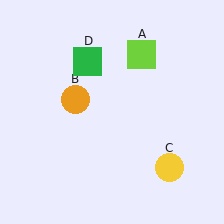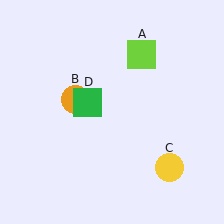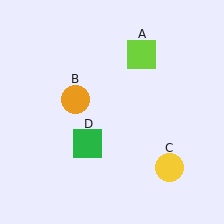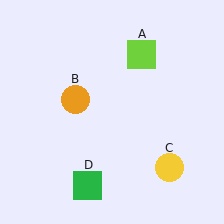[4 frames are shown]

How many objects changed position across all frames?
1 object changed position: green square (object D).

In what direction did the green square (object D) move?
The green square (object D) moved down.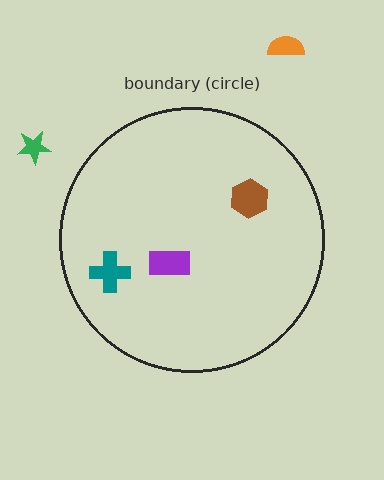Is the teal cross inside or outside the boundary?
Inside.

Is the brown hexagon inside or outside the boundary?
Inside.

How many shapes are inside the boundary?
3 inside, 2 outside.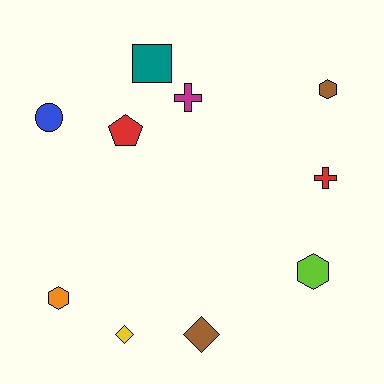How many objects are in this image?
There are 10 objects.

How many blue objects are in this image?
There is 1 blue object.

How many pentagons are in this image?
There is 1 pentagon.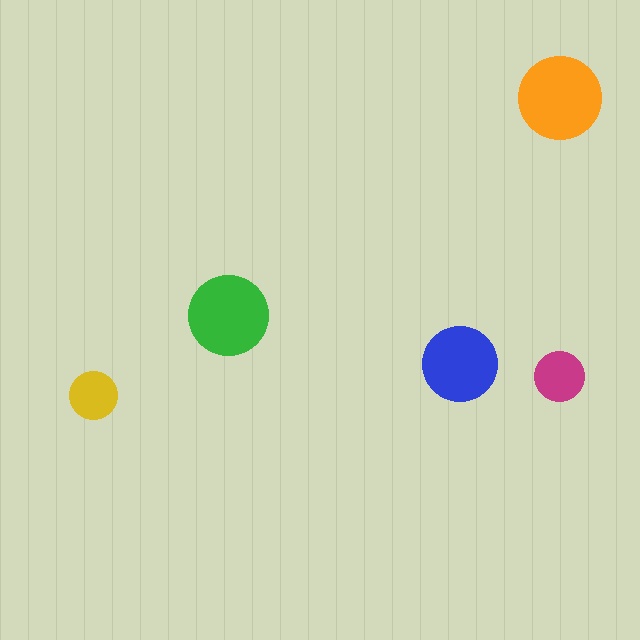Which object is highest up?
The orange circle is topmost.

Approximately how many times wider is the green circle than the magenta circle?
About 1.5 times wider.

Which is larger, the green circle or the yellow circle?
The green one.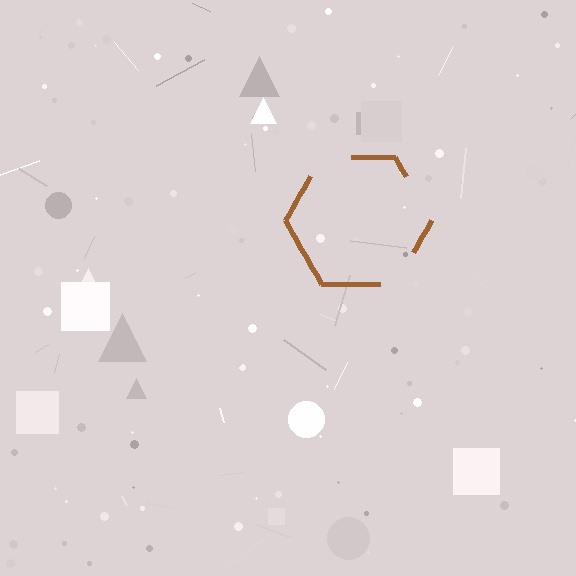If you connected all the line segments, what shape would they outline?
They would outline a hexagon.